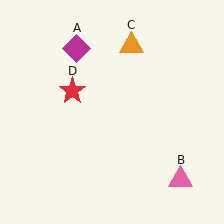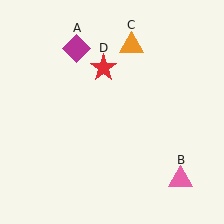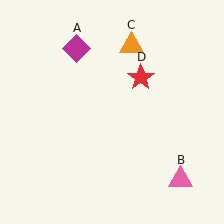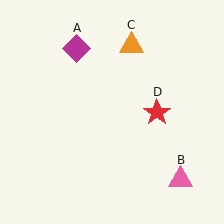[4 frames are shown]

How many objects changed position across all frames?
1 object changed position: red star (object D).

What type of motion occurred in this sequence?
The red star (object D) rotated clockwise around the center of the scene.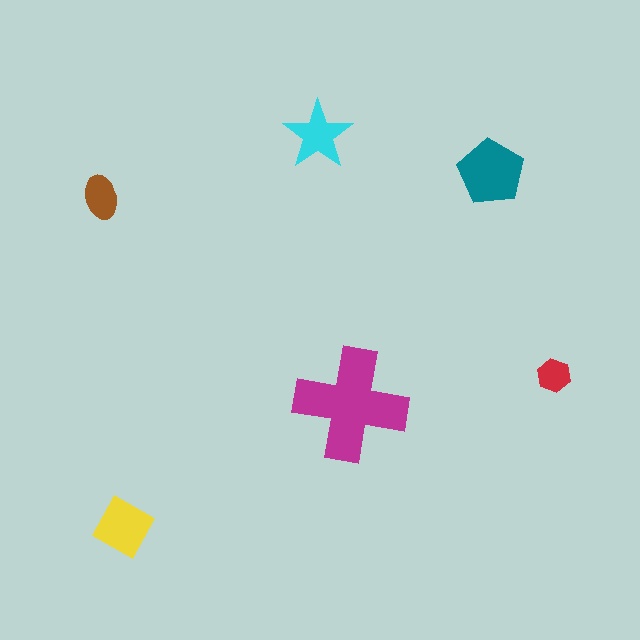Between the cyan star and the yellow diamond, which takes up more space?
The yellow diamond.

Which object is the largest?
The magenta cross.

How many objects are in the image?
There are 6 objects in the image.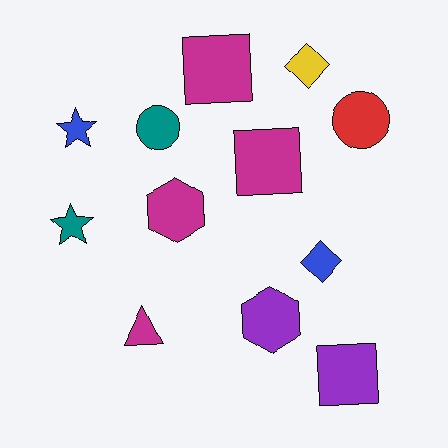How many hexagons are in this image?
There are 2 hexagons.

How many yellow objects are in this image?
There is 1 yellow object.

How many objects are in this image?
There are 12 objects.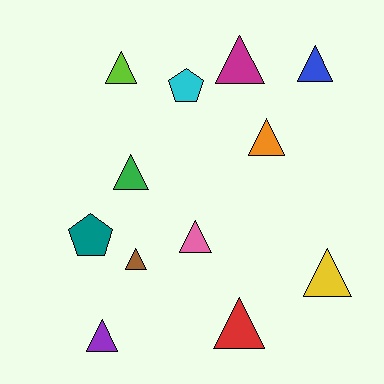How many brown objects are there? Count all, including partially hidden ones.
There is 1 brown object.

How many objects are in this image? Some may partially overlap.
There are 12 objects.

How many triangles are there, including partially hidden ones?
There are 10 triangles.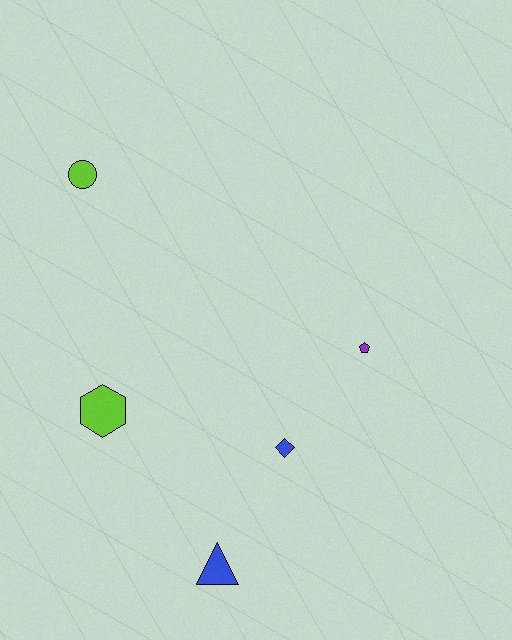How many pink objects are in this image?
There are no pink objects.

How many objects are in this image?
There are 5 objects.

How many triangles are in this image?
There is 1 triangle.